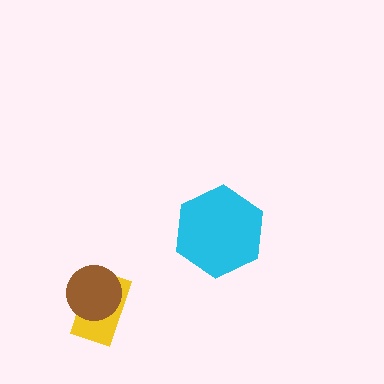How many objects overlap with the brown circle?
1 object overlaps with the brown circle.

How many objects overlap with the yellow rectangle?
1 object overlaps with the yellow rectangle.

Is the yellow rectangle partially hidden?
Yes, it is partially covered by another shape.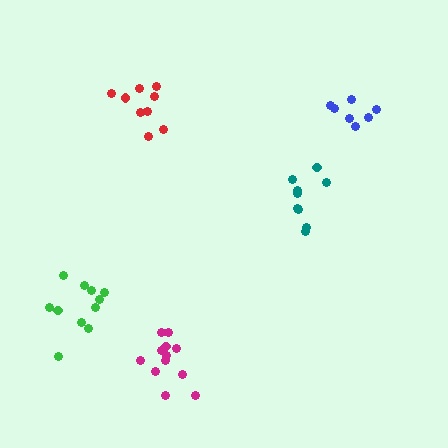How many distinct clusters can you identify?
There are 5 distinct clusters.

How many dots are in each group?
Group 1: 9 dots, Group 2: 11 dots, Group 3: 9 dots, Group 4: 12 dots, Group 5: 7 dots (48 total).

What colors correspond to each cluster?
The clusters are colored: teal, green, red, magenta, blue.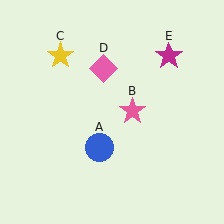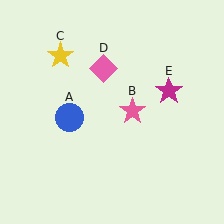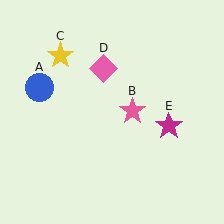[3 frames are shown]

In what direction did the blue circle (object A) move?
The blue circle (object A) moved up and to the left.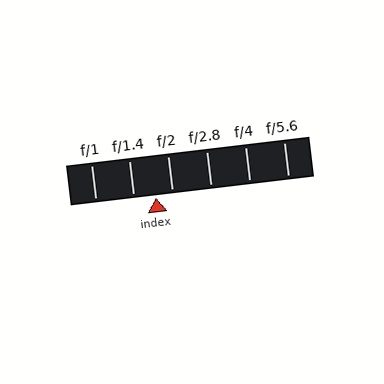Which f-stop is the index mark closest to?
The index mark is closest to f/2.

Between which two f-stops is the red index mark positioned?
The index mark is between f/1.4 and f/2.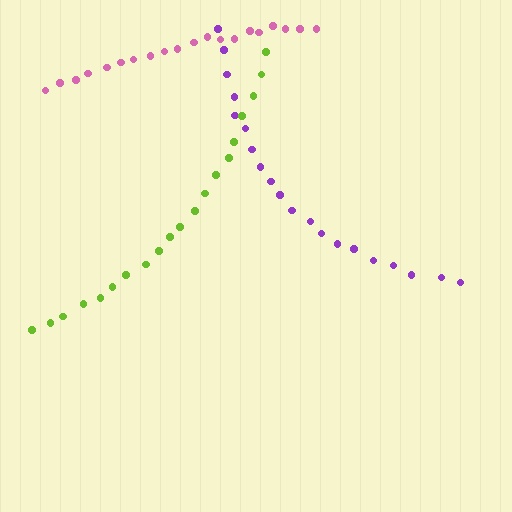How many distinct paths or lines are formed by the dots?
There are 3 distinct paths.